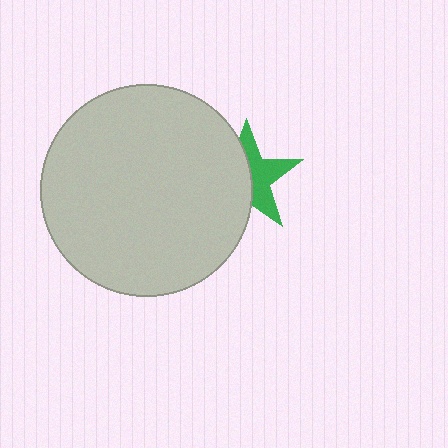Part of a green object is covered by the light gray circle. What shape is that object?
It is a star.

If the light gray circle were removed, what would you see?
You would see the complete green star.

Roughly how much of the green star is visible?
About half of it is visible (roughly 48%).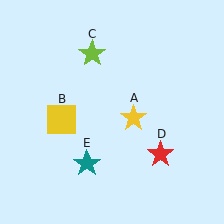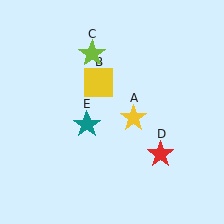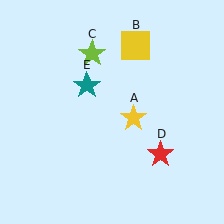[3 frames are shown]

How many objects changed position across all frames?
2 objects changed position: yellow square (object B), teal star (object E).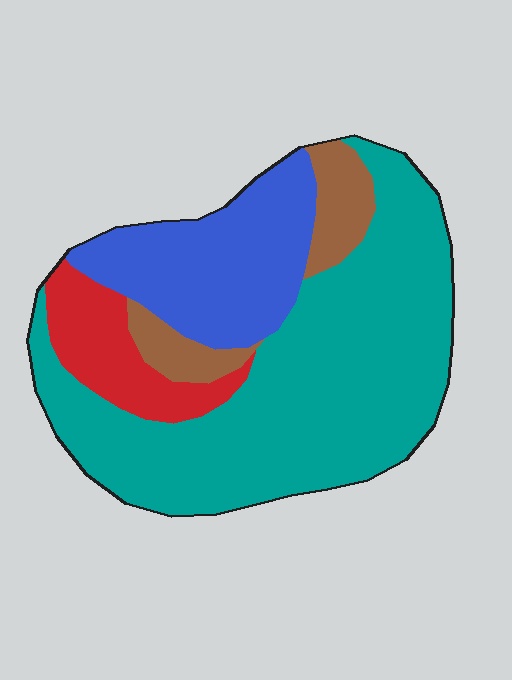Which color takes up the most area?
Teal, at roughly 55%.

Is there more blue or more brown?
Blue.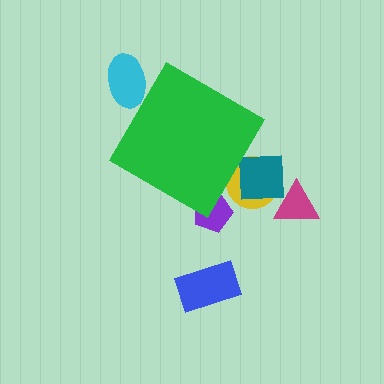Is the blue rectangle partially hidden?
No, the blue rectangle is fully visible.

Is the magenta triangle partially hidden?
No, the magenta triangle is fully visible.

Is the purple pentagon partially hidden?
Yes, the purple pentagon is partially hidden behind the green diamond.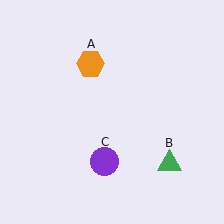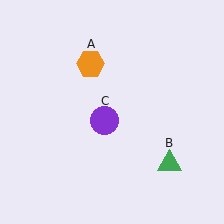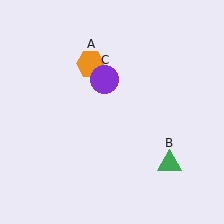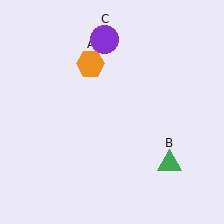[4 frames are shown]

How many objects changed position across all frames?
1 object changed position: purple circle (object C).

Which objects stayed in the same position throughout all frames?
Orange hexagon (object A) and green triangle (object B) remained stationary.